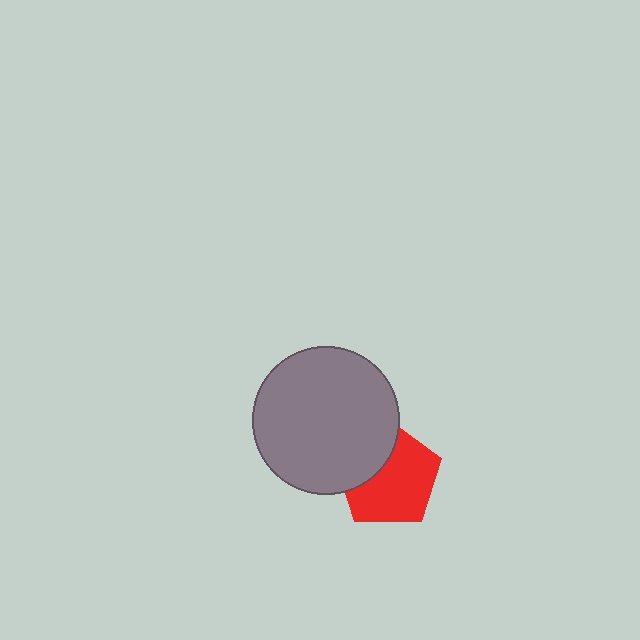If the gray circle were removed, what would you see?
You would see the complete red pentagon.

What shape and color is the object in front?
The object in front is a gray circle.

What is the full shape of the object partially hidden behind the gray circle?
The partially hidden object is a red pentagon.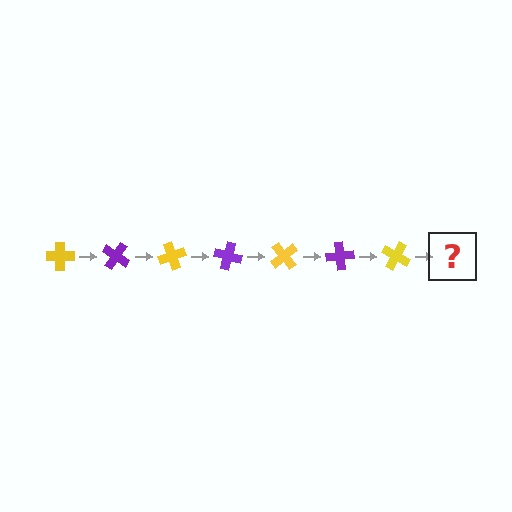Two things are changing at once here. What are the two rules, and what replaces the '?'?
The two rules are that it rotates 35 degrees each step and the color cycles through yellow and purple. The '?' should be a purple cross, rotated 245 degrees from the start.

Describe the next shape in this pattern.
It should be a purple cross, rotated 245 degrees from the start.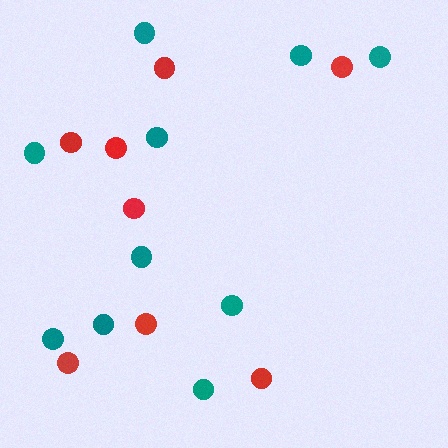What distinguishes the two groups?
There are 2 groups: one group of red circles (8) and one group of teal circles (10).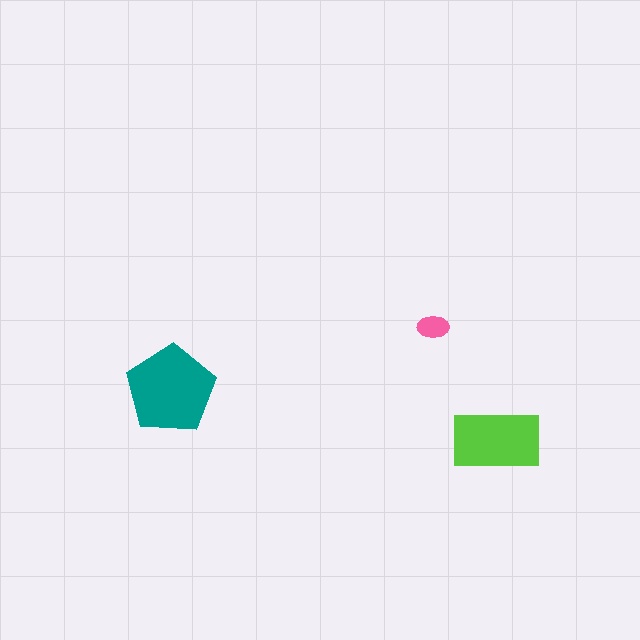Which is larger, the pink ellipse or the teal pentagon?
The teal pentagon.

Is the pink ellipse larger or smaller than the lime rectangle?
Smaller.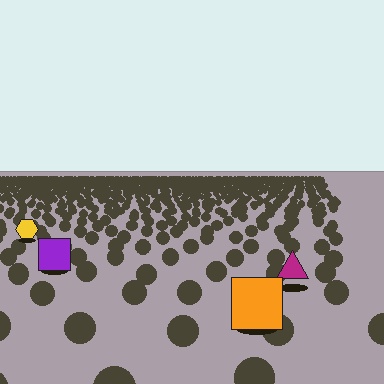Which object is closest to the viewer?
The orange square is closest. The texture marks near it are larger and more spread out.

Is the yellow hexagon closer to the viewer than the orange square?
No. The orange square is closer — you can tell from the texture gradient: the ground texture is coarser near it.